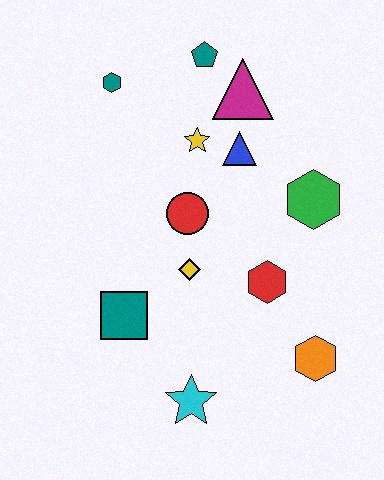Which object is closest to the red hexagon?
The yellow diamond is closest to the red hexagon.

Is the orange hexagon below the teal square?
Yes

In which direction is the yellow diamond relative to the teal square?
The yellow diamond is to the right of the teal square.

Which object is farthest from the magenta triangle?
The cyan star is farthest from the magenta triangle.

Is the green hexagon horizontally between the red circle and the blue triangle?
No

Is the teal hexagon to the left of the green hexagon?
Yes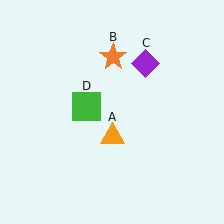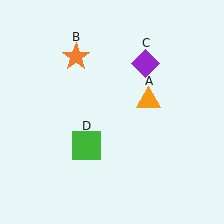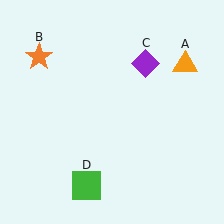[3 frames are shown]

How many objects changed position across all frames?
3 objects changed position: orange triangle (object A), orange star (object B), green square (object D).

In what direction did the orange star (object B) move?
The orange star (object B) moved left.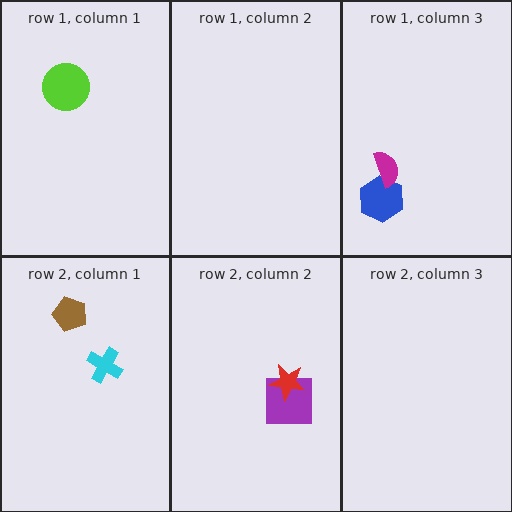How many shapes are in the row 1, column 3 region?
2.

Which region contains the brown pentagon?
The row 2, column 1 region.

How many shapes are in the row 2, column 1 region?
2.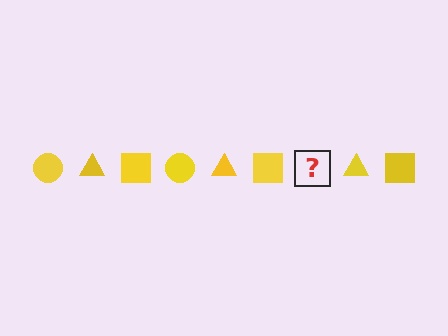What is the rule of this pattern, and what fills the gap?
The rule is that the pattern cycles through circle, triangle, square shapes in yellow. The gap should be filled with a yellow circle.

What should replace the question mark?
The question mark should be replaced with a yellow circle.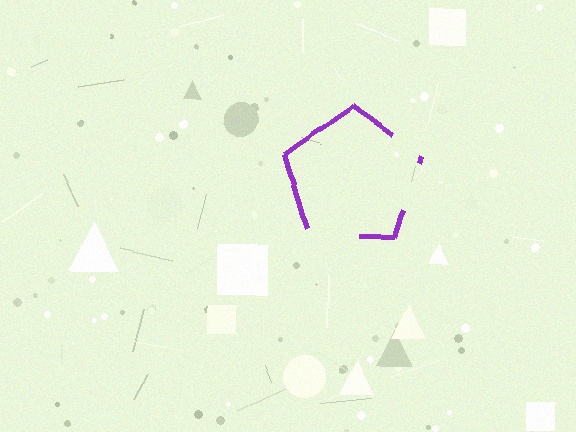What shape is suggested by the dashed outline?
The dashed outline suggests a pentagon.